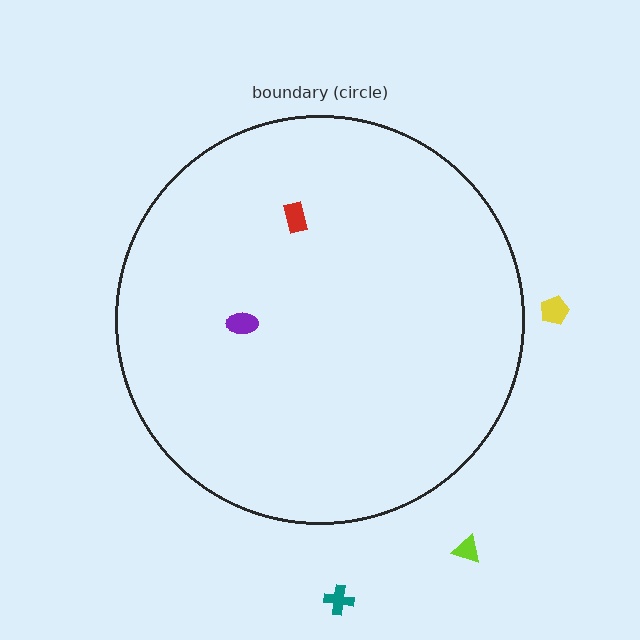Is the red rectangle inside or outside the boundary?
Inside.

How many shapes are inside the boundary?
2 inside, 3 outside.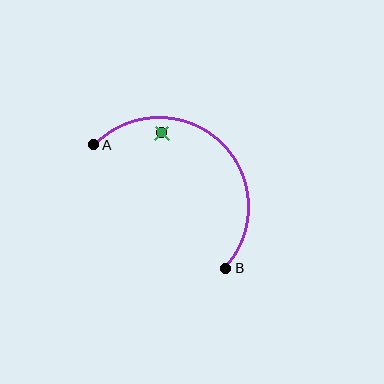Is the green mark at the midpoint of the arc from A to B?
No — the green mark does not lie on the arc at all. It sits slightly inside the curve.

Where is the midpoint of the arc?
The arc midpoint is the point on the curve farthest from the straight line joining A and B. It sits above and to the right of that line.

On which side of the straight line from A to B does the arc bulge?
The arc bulges above and to the right of the straight line connecting A and B.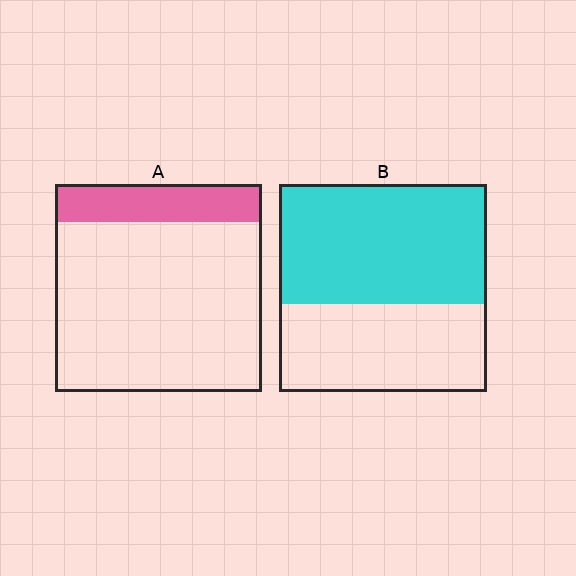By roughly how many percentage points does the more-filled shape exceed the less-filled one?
By roughly 40 percentage points (B over A).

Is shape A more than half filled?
No.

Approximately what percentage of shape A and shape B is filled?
A is approximately 20% and B is approximately 60%.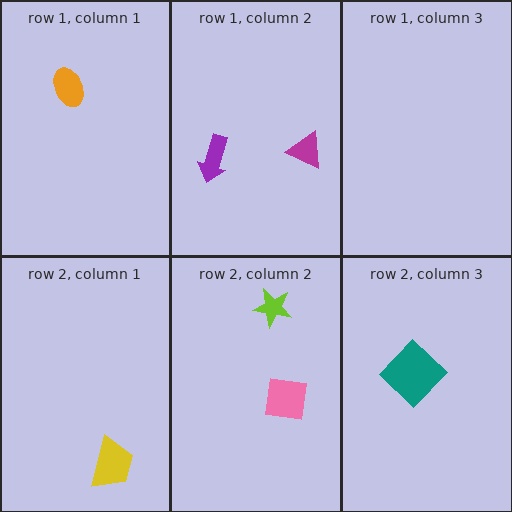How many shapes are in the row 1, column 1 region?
1.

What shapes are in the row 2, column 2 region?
The pink square, the lime star.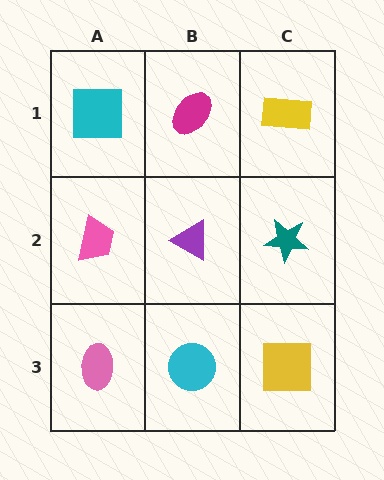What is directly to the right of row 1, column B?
A yellow rectangle.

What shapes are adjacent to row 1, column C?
A teal star (row 2, column C), a magenta ellipse (row 1, column B).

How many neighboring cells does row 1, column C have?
2.